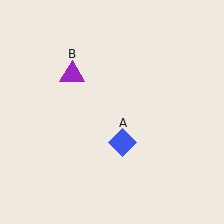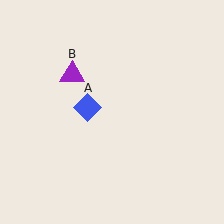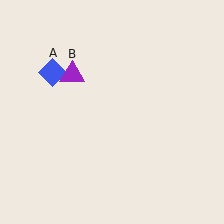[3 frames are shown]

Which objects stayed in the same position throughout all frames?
Purple triangle (object B) remained stationary.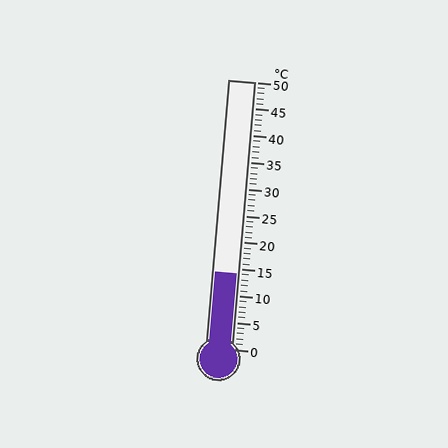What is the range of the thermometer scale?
The thermometer scale ranges from 0°C to 50°C.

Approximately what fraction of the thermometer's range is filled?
The thermometer is filled to approximately 30% of its range.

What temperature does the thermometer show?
The thermometer shows approximately 14°C.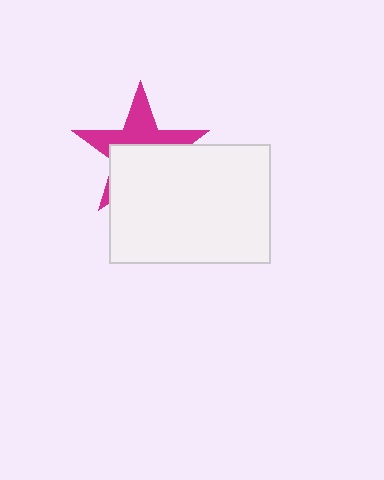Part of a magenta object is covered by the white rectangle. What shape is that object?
It is a star.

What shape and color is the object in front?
The object in front is a white rectangle.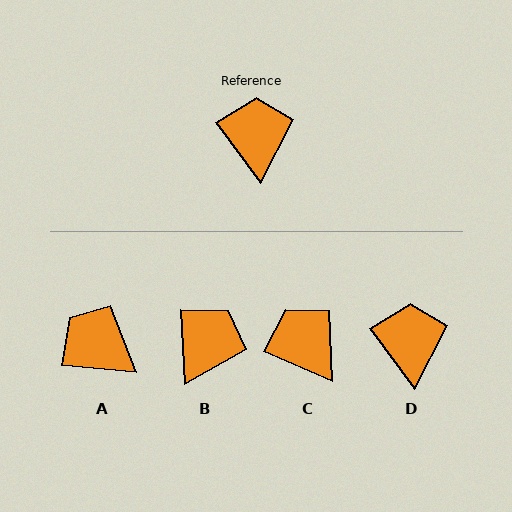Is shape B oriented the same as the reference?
No, it is off by about 33 degrees.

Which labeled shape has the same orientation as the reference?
D.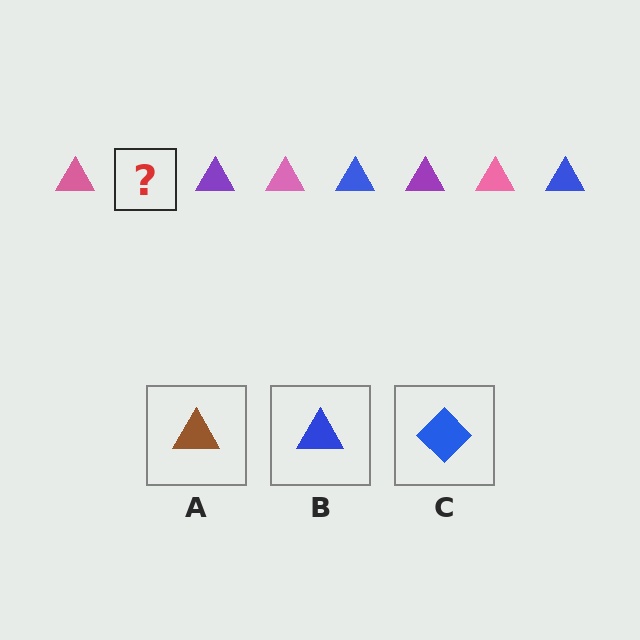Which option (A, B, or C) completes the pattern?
B.